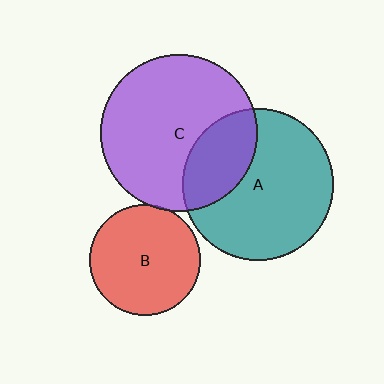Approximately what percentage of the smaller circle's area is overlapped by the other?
Approximately 30%.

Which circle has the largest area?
Circle C (purple).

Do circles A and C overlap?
Yes.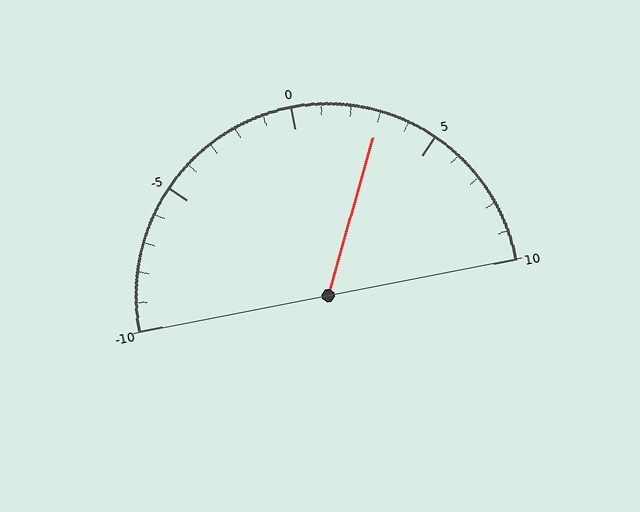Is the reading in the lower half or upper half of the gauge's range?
The reading is in the upper half of the range (-10 to 10).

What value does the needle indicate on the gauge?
The needle indicates approximately 3.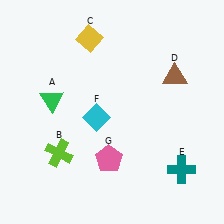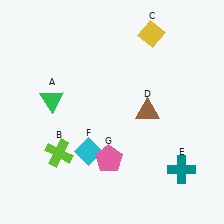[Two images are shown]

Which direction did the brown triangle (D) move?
The brown triangle (D) moved down.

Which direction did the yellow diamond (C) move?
The yellow diamond (C) moved right.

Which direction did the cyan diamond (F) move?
The cyan diamond (F) moved down.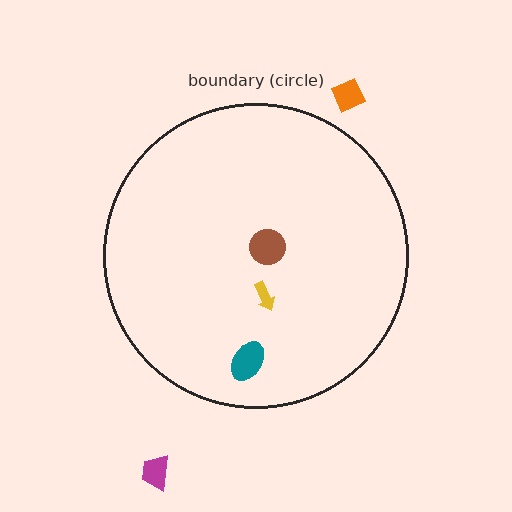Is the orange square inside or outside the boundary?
Outside.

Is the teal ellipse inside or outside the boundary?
Inside.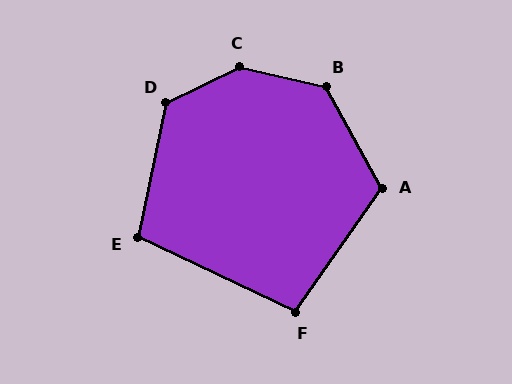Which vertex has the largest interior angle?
C, at approximately 140 degrees.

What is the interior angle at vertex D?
Approximately 128 degrees (obtuse).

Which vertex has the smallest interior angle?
F, at approximately 100 degrees.